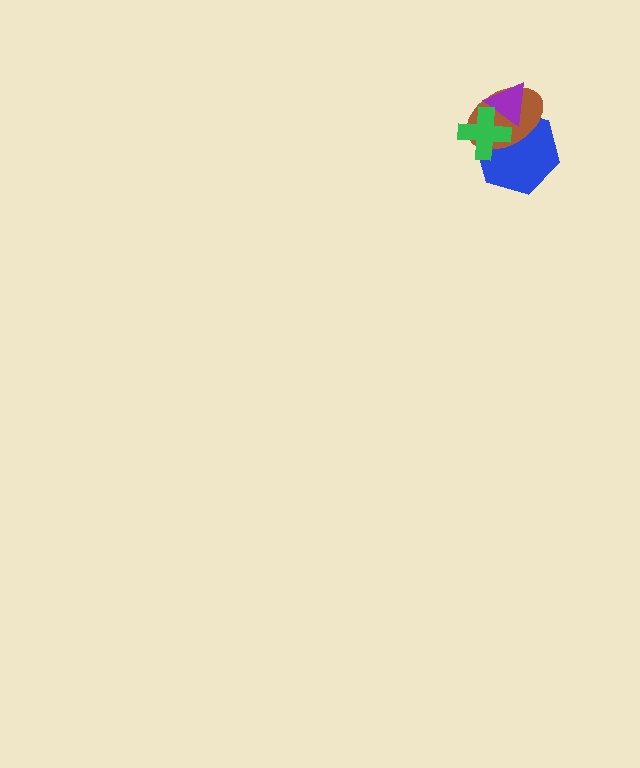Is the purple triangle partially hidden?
Yes, it is partially covered by another shape.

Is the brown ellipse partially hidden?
Yes, it is partially covered by another shape.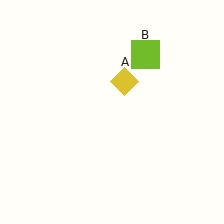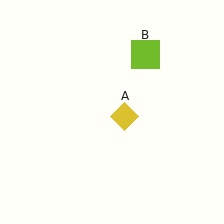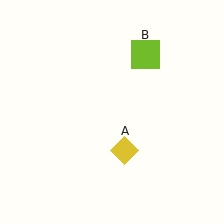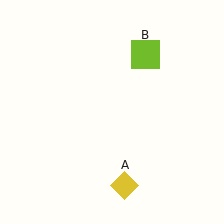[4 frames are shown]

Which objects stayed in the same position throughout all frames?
Lime square (object B) remained stationary.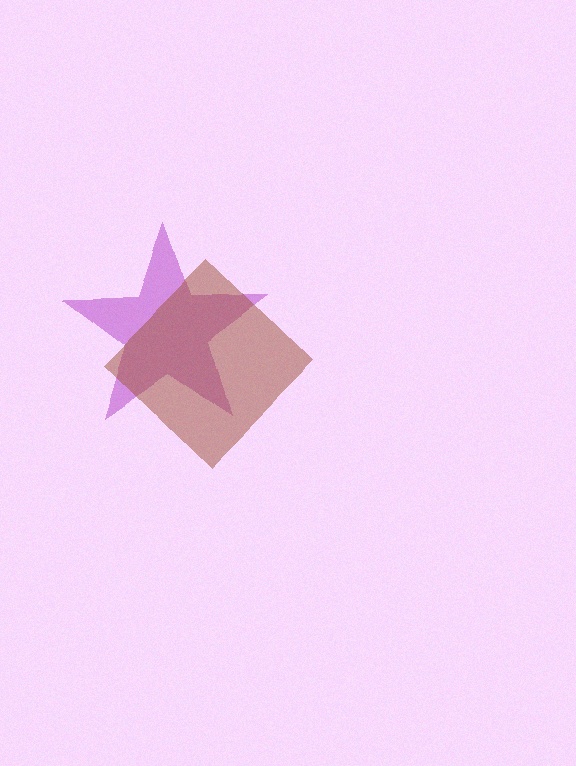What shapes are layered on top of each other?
The layered shapes are: a purple star, a brown diamond.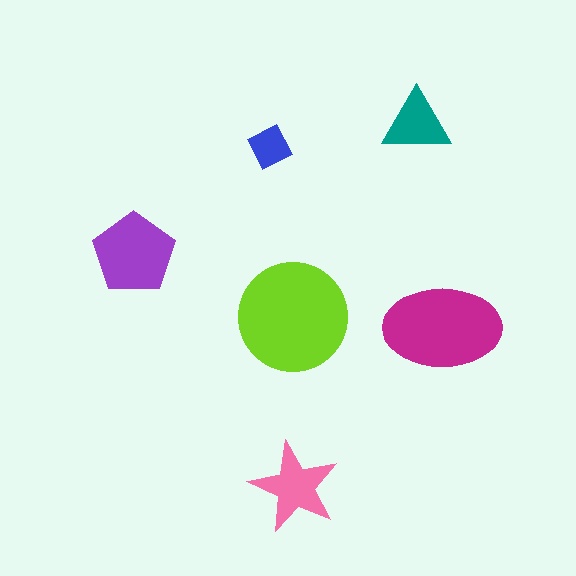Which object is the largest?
The lime circle.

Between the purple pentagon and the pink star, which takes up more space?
The purple pentagon.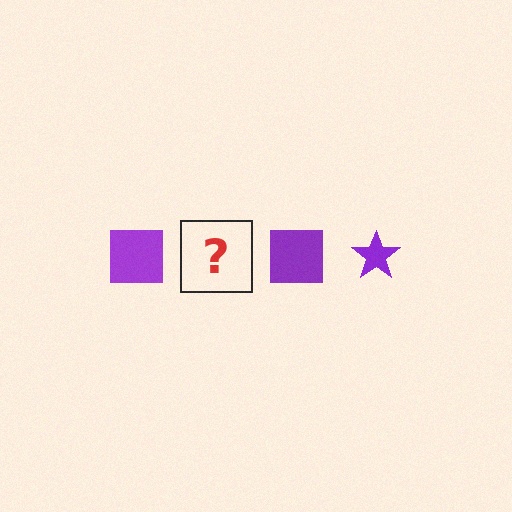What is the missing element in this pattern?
The missing element is a purple star.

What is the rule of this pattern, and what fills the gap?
The rule is that the pattern cycles through square, star shapes in purple. The gap should be filled with a purple star.